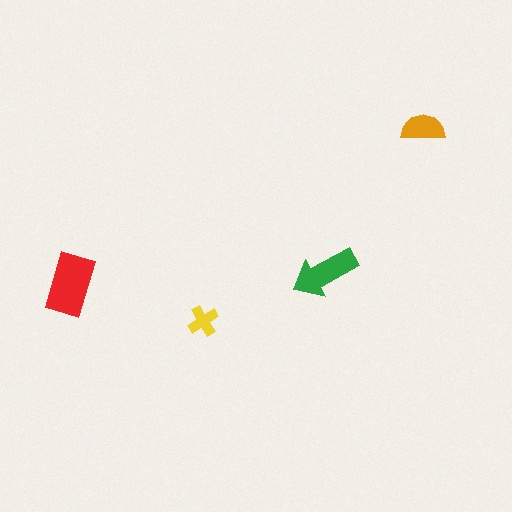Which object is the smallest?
The yellow cross.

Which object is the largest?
The red rectangle.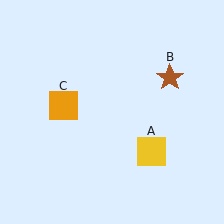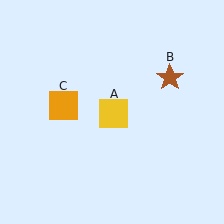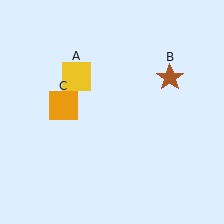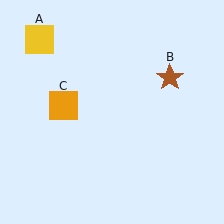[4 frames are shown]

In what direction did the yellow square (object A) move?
The yellow square (object A) moved up and to the left.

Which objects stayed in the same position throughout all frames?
Brown star (object B) and orange square (object C) remained stationary.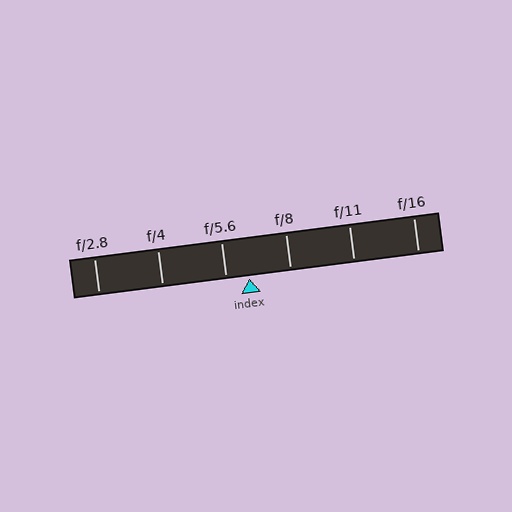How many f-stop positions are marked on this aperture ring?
There are 6 f-stop positions marked.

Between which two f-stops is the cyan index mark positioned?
The index mark is between f/5.6 and f/8.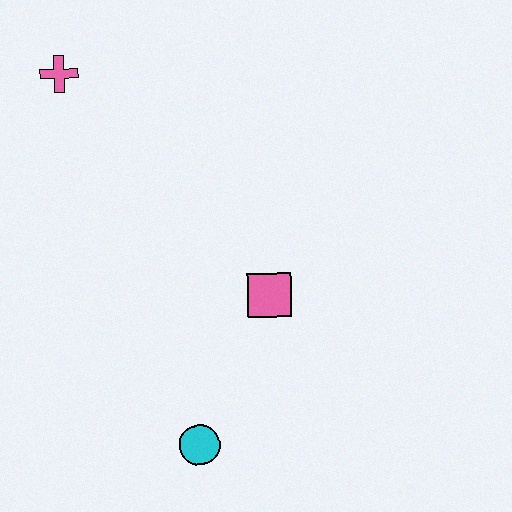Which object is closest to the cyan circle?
The pink square is closest to the cyan circle.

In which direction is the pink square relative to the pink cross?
The pink square is below the pink cross.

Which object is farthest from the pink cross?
The cyan circle is farthest from the pink cross.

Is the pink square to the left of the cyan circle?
No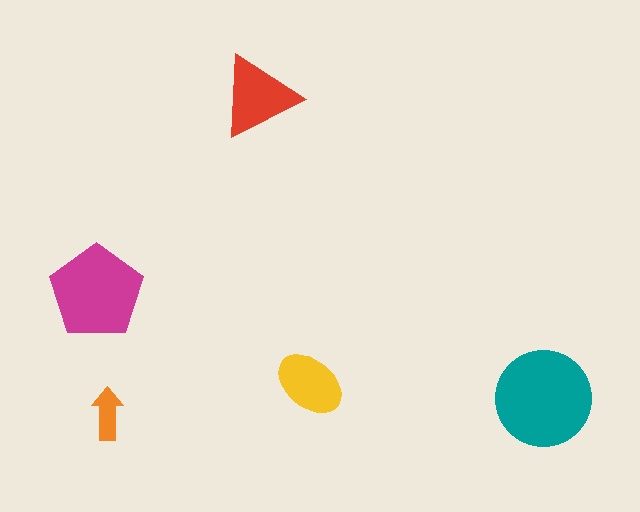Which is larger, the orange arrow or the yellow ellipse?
The yellow ellipse.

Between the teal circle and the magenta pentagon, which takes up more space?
The teal circle.